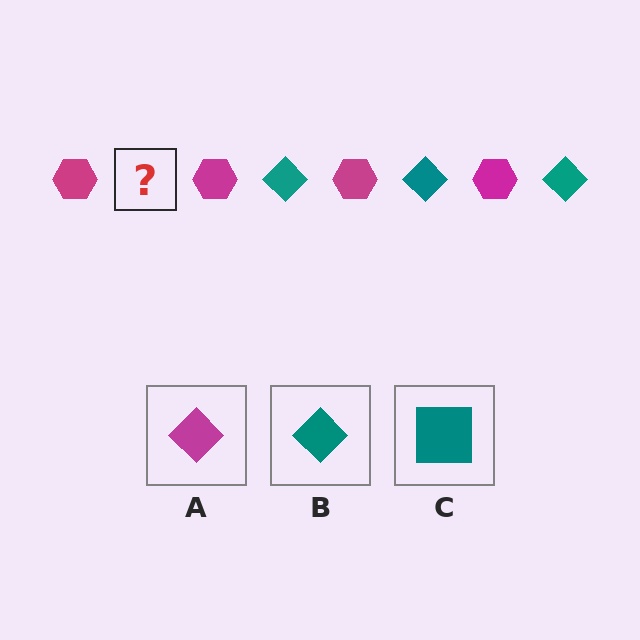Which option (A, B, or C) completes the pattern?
B.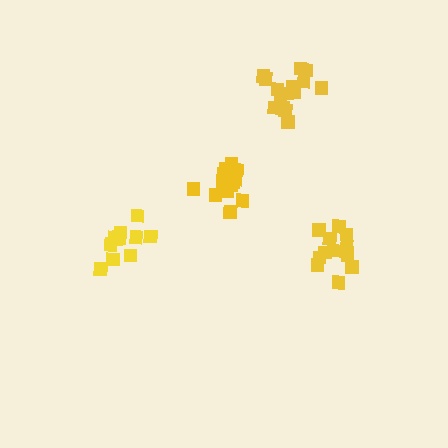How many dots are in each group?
Group 1: 12 dots, Group 2: 13 dots, Group 3: 13 dots, Group 4: 15 dots (53 total).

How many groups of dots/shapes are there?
There are 4 groups.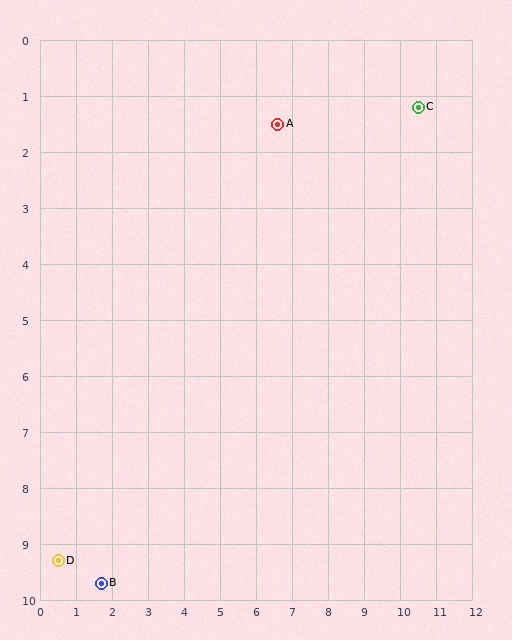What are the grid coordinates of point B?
Point B is at approximately (1.7, 9.7).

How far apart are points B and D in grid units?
Points B and D are about 1.3 grid units apart.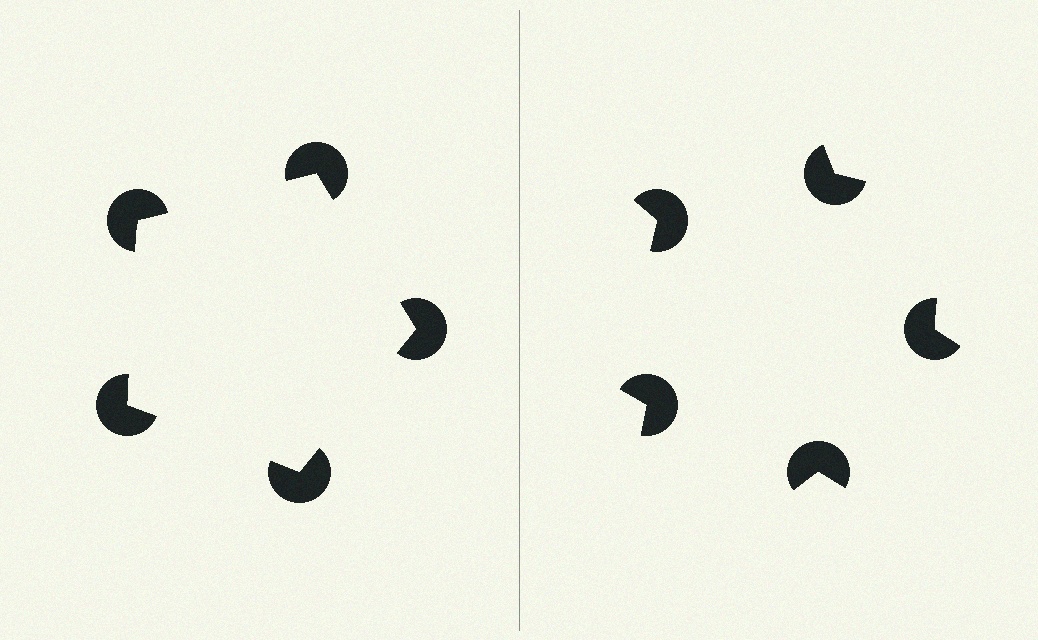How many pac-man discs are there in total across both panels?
10 — 5 on each side.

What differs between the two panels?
The pac-man discs are positioned identically on both sides; only the wedge orientations differ. On the left they align to a pentagon; on the right they are misaligned.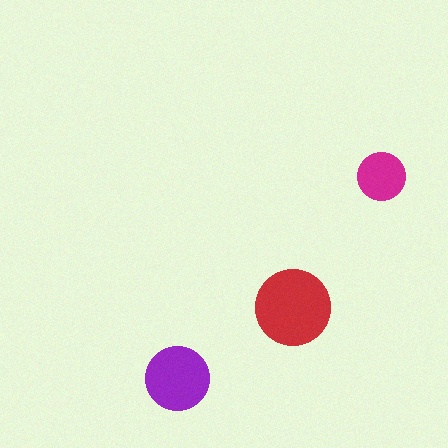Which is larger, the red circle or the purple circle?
The red one.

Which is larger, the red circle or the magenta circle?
The red one.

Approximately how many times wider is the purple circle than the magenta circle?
About 1.5 times wider.